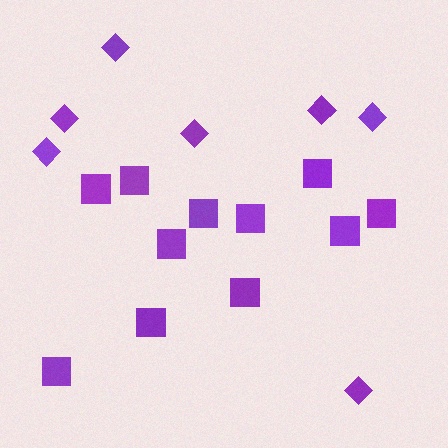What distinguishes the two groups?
There are 2 groups: one group of diamonds (7) and one group of squares (11).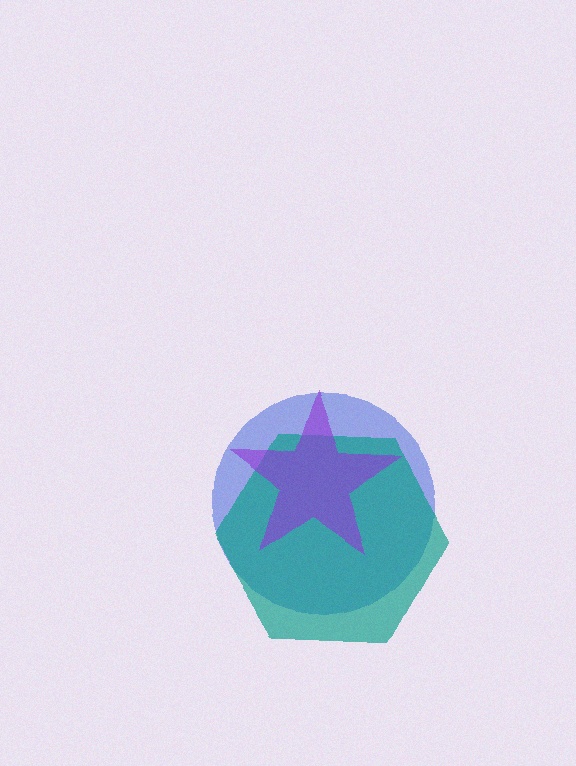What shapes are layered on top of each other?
The layered shapes are: a blue circle, a teal hexagon, a purple star.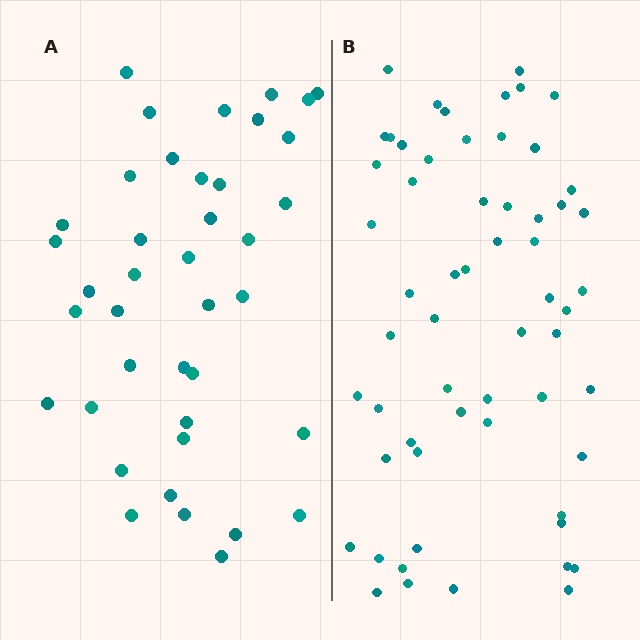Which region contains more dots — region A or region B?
Region B (the right region) has more dots.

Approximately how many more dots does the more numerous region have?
Region B has approximately 20 more dots than region A.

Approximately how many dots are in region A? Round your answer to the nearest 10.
About 40 dots.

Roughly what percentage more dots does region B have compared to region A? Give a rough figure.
About 50% more.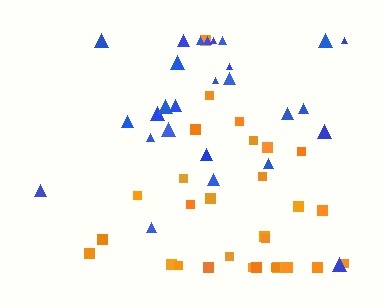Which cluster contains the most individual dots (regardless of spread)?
Orange (29).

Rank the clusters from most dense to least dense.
blue, orange.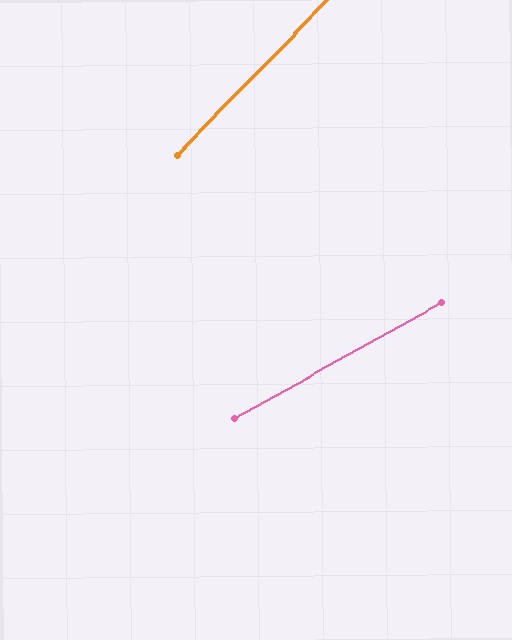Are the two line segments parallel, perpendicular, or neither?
Neither parallel nor perpendicular — they differ by about 17°.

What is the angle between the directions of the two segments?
Approximately 17 degrees.